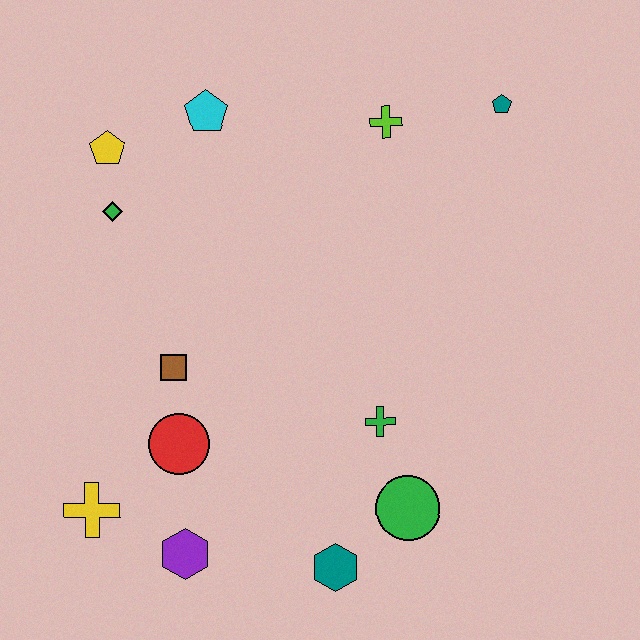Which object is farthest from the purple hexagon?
The teal pentagon is farthest from the purple hexagon.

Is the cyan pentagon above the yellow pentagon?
Yes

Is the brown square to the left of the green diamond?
No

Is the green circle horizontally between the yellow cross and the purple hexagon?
No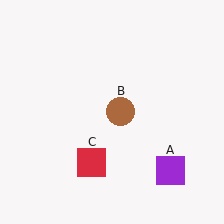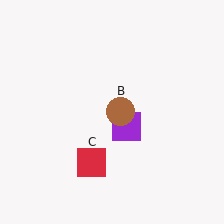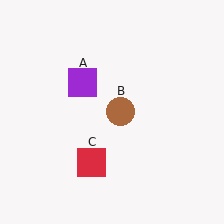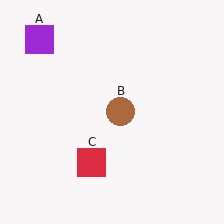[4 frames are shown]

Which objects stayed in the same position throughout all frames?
Brown circle (object B) and red square (object C) remained stationary.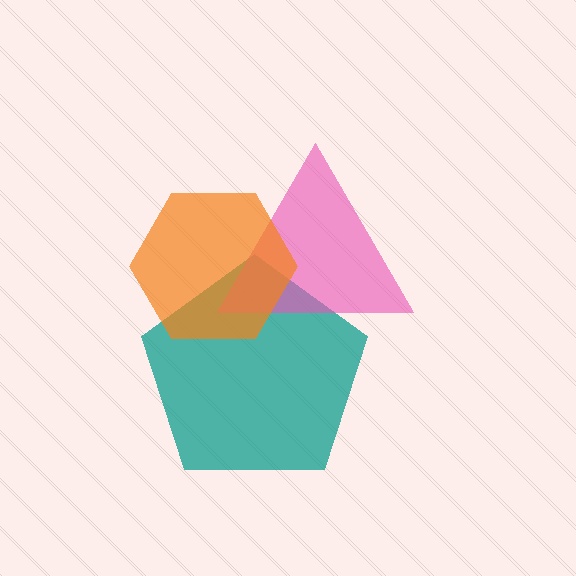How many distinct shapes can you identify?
There are 3 distinct shapes: a teal pentagon, a pink triangle, an orange hexagon.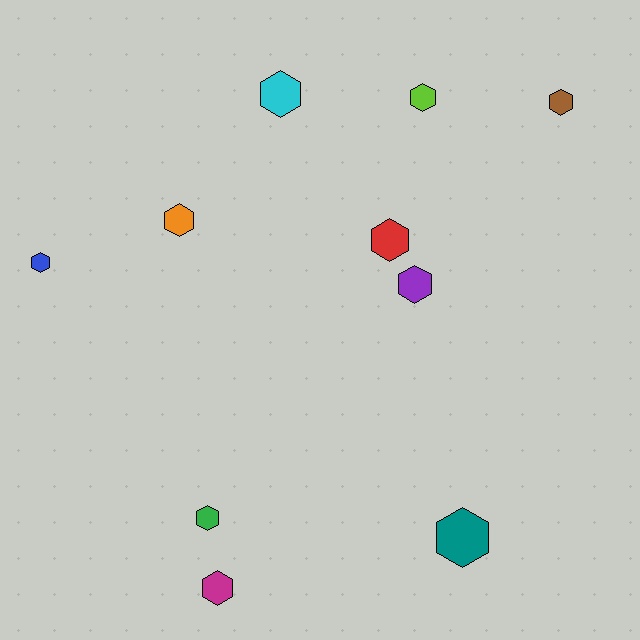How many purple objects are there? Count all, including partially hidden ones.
There is 1 purple object.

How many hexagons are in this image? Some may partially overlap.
There are 10 hexagons.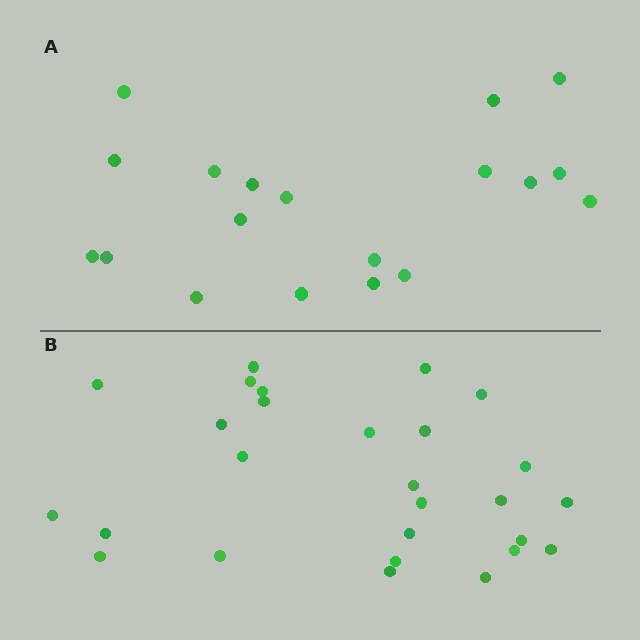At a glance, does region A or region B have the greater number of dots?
Region B (the bottom region) has more dots.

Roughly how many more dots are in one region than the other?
Region B has roughly 8 or so more dots than region A.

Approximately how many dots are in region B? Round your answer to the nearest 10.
About 30 dots. (The exact count is 27, which rounds to 30.)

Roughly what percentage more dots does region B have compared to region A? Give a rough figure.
About 40% more.